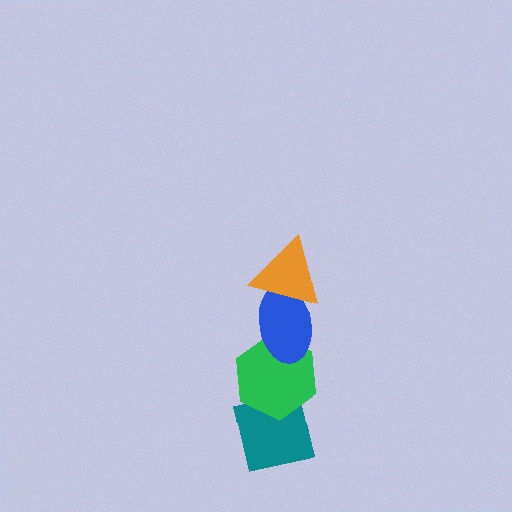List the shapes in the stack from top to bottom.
From top to bottom: the orange triangle, the blue ellipse, the green hexagon, the teal square.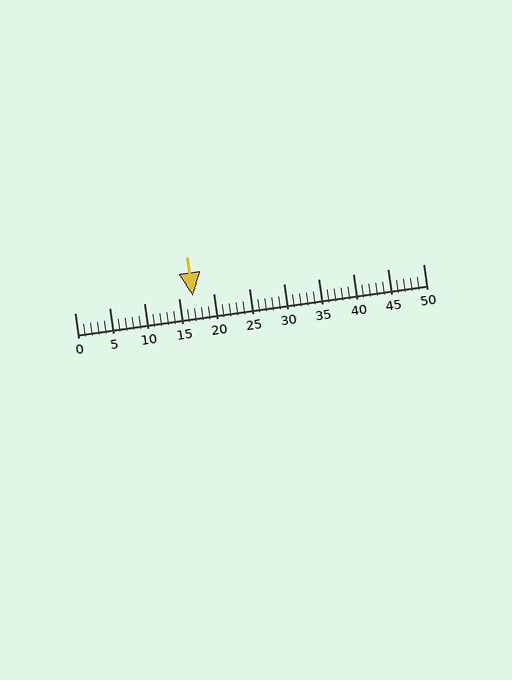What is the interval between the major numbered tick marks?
The major tick marks are spaced 5 units apart.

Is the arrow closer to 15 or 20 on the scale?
The arrow is closer to 15.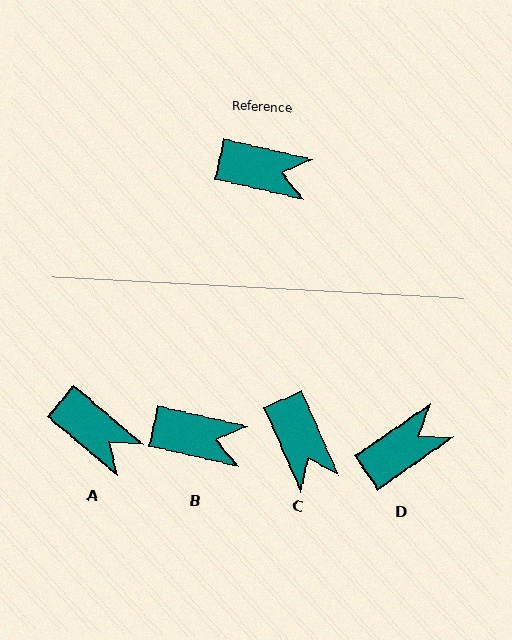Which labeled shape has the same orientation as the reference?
B.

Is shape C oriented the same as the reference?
No, it is off by about 54 degrees.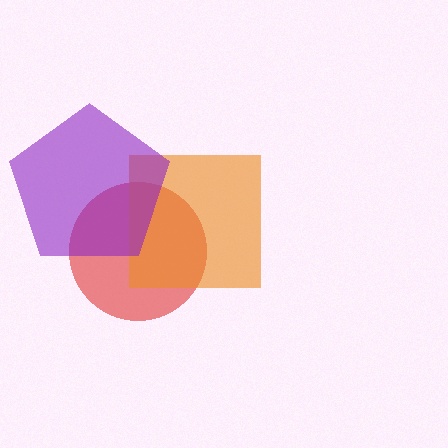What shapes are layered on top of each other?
The layered shapes are: a red circle, an orange square, a purple pentagon.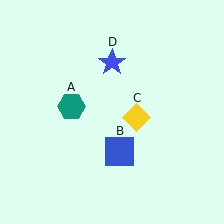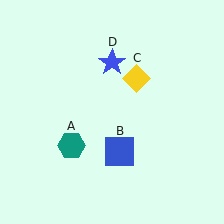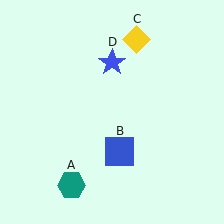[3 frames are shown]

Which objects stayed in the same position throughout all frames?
Blue square (object B) and blue star (object D) remained stationary.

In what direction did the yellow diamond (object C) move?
The yellow diamond (object C) moved up.